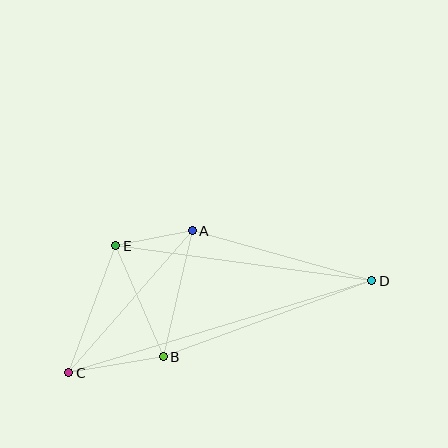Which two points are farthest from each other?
Points C and D are farthest from each other.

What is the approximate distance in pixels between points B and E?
The distance between B and E is approximately 121 pixels.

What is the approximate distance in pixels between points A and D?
The distance between A and D is approximately 186 pixels.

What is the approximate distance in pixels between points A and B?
The distance between A and B is approximately 129 pixels.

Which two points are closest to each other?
Points A and E are closest to each other.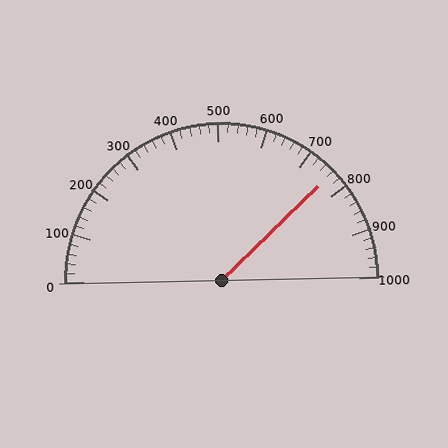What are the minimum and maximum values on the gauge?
The gauge ranges from 0 to 1000.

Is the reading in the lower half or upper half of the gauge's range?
The reading is in the upper half of the range (0 to 1000).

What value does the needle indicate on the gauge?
The needle indicates approximately 760.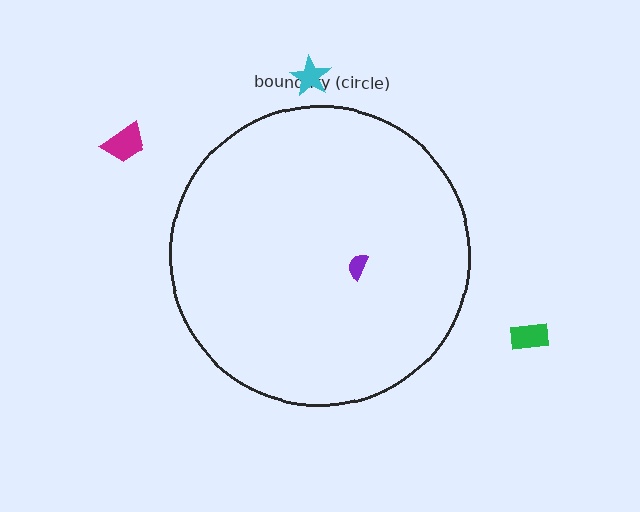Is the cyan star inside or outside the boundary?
Outside.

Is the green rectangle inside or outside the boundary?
Outside.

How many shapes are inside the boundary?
1 inside, 3 outside.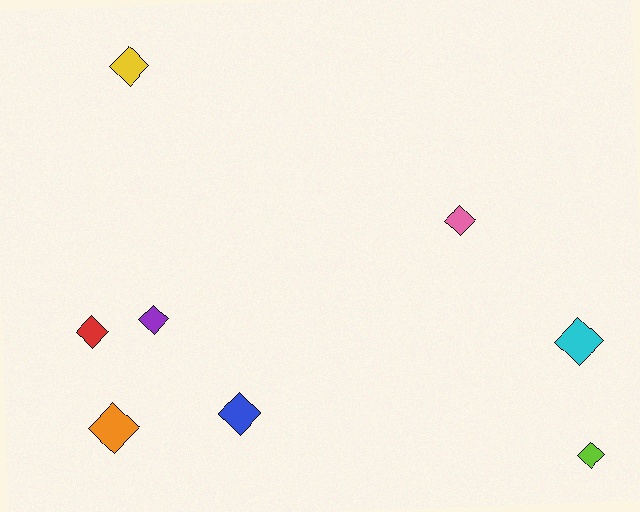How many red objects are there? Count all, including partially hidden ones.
There is 1 red object.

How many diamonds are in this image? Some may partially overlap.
There are 8 diamonds.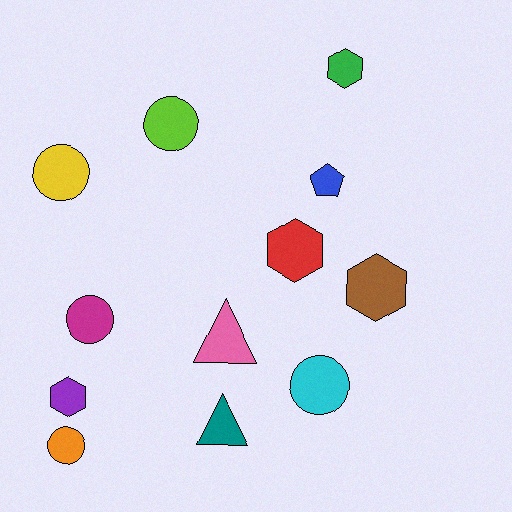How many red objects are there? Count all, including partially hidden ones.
There is 1 red object.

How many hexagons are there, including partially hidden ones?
There are 4 hexagons.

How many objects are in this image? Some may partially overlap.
There are 12 objects.